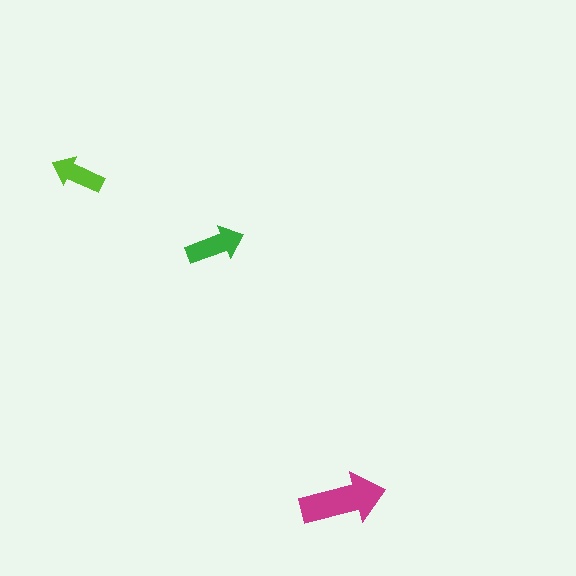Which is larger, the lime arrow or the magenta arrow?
The magenta one.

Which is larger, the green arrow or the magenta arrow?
The magenta one.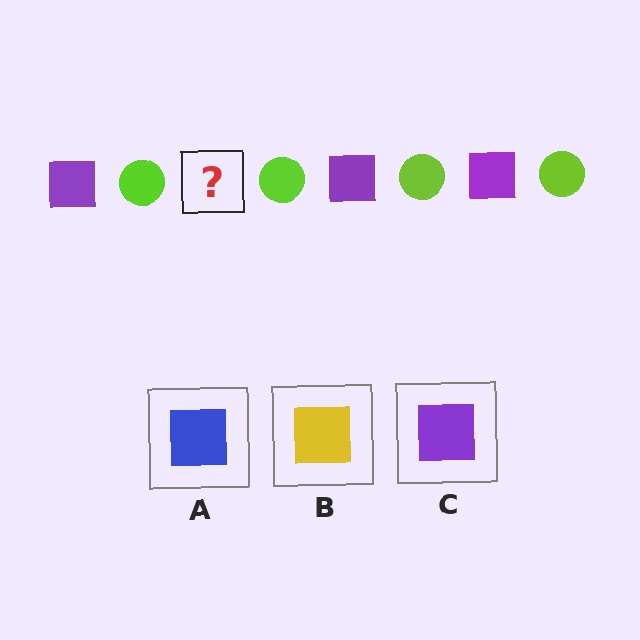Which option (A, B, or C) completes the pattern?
C.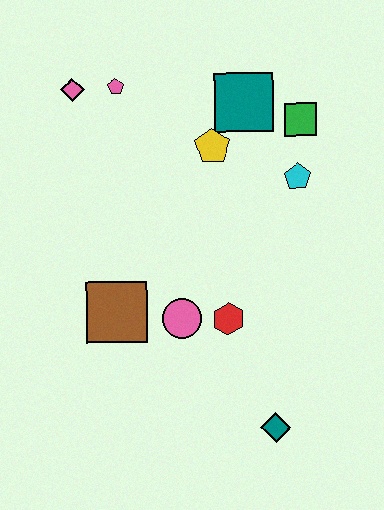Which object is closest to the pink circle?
The red hexagon is closest to the pink circle.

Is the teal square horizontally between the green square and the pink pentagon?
Yes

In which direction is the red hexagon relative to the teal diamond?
The red hexagon is above the teal diamond.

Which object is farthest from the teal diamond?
The pink diamond is farthest from the teal diamond.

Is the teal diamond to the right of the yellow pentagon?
Yes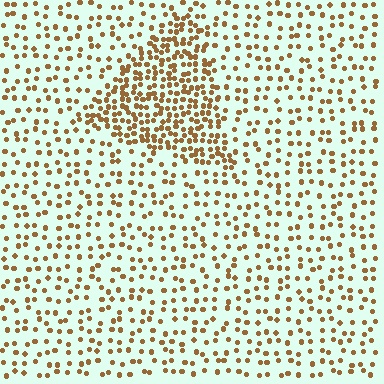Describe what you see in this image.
The image contains small brown elements arranged at two different densities. A triangle-shaped region is visible where the elements are more densely packed than the surrounding area.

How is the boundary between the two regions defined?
The boundary is defined by a change in element density (approximately 2.3x ratio). All elements are the same color, size, and shape.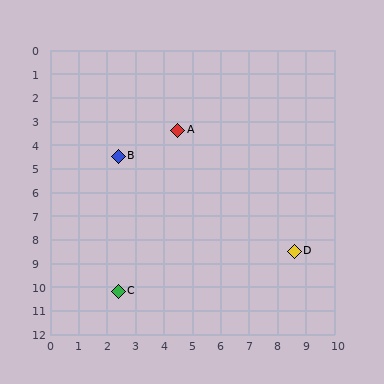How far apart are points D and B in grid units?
Points D and B are about 7.4 grid units apart.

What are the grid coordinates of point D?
Point D is at approximately (8.6, 8.5).